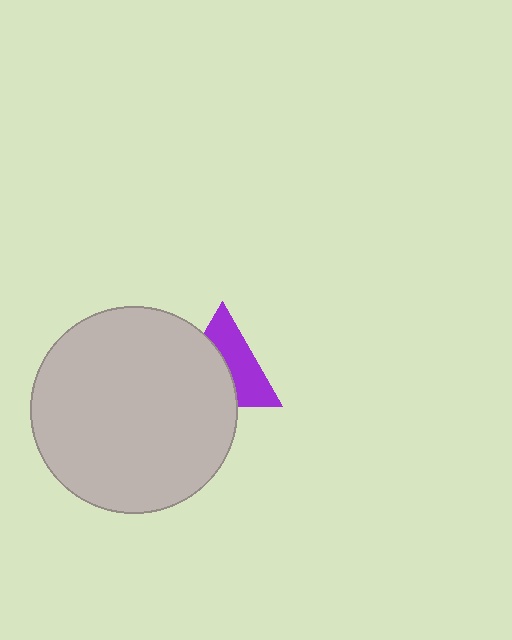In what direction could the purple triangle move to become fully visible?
The purple triangle could move right. That would shift it out from behind the light gray circle entirely.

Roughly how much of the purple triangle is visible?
About half of it is visible (roughly 49%).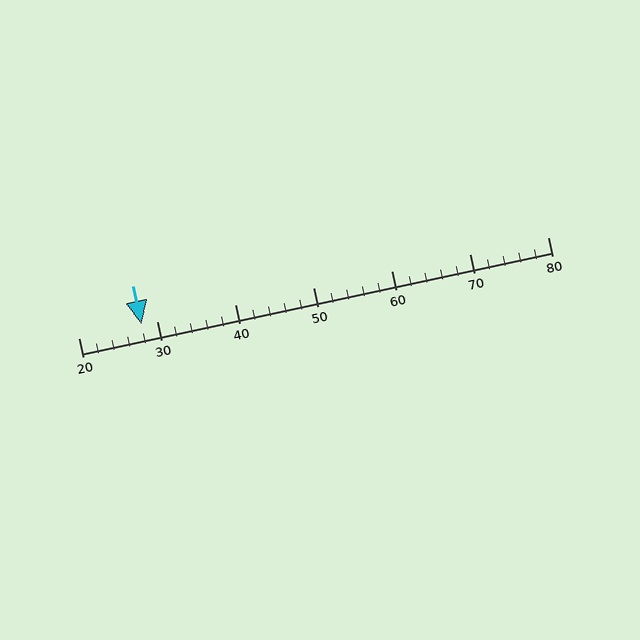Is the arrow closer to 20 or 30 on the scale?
The arrow is closer to 30.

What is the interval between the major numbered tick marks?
The major tick marks are spaced 10 units apart.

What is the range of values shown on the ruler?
The ruler shows values from 20 to 80.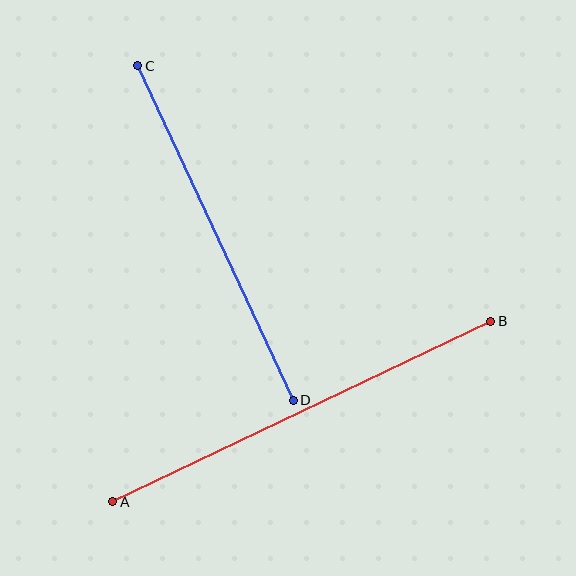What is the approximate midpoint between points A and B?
The midpoint is at approximately (302, 412) pixels.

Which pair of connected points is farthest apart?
Points A and B are farthest apart.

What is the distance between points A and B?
The distance is approximately 419 pixels.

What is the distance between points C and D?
The distance is approximately 369 pixels.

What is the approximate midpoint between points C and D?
The midpoint is at approximately (215, 233) pixels.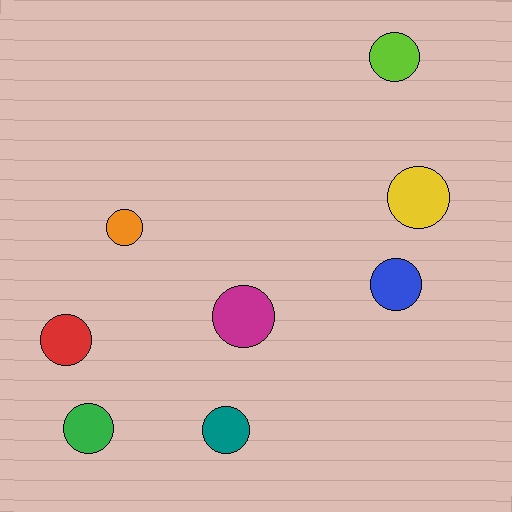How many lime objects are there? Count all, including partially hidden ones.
There is 1 lime object.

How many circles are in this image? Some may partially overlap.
There are 8 circles.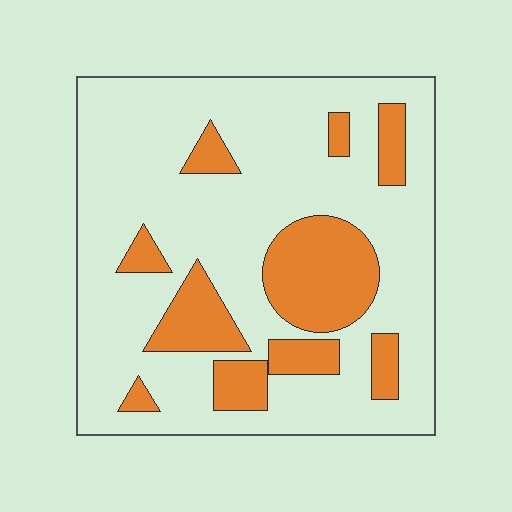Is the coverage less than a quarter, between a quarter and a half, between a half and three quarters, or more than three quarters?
Less than a quarter.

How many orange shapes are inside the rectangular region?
10.